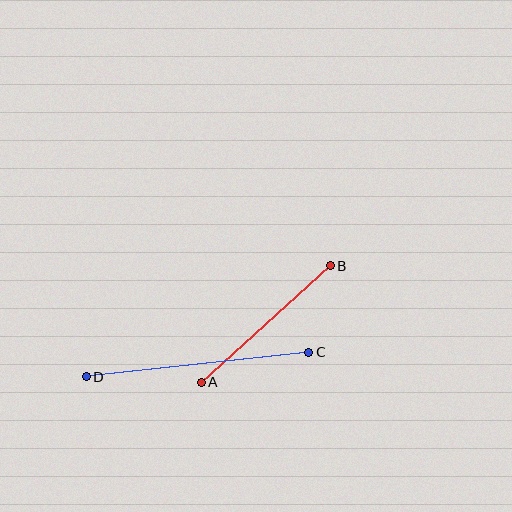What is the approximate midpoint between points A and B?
The midpoint is at approximately (266, 324) pixels.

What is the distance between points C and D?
The distance is approximately 224 pixels.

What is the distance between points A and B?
The distance is approximately 174 pixels.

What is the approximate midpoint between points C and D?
The midpoint is at approximately (197, 364) pixels.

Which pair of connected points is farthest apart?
Points C and D are farthest apart.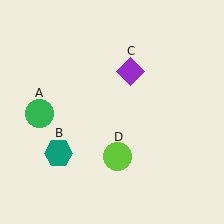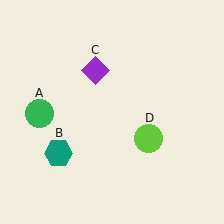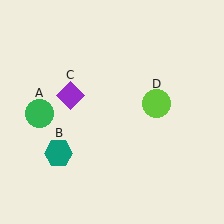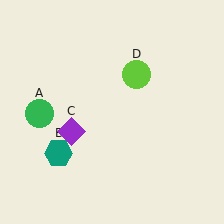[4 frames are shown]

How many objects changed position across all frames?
2 objects changed position: purple diamond (object C), lime circle (object D).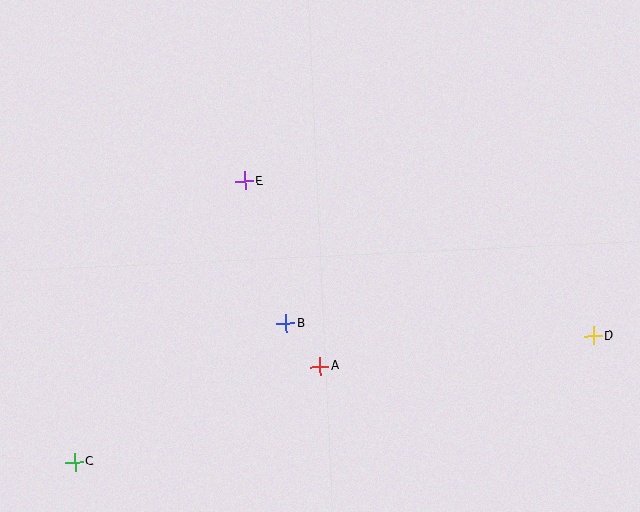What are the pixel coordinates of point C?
Point C is at (75, 462).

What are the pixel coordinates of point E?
Point E is at (245, 181).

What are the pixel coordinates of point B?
Point B is at (286, 323).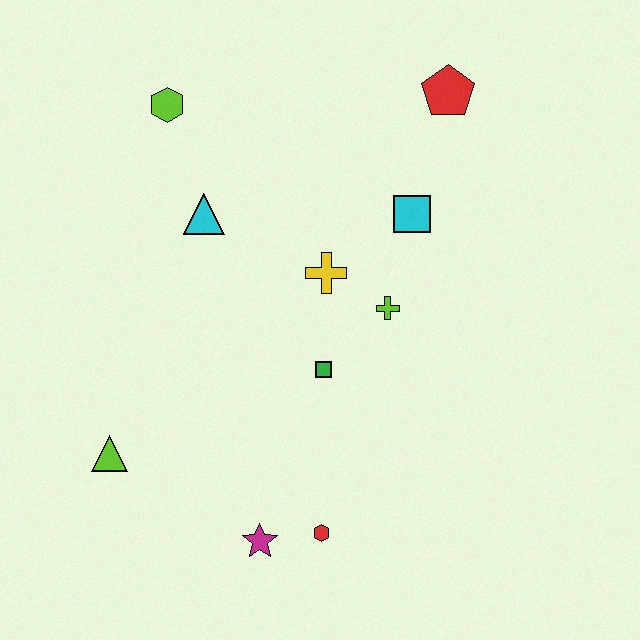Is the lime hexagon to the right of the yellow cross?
No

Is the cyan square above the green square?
Yes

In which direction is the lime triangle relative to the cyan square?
The lime triangle is to the left of the cyan square.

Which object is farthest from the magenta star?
The red pentagon is farthest from the magenta star.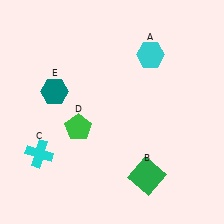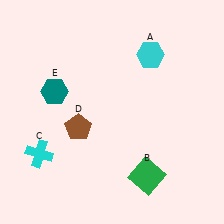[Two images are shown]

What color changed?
The pentagon (D) changed from green in Image 1 to brown in Image 2.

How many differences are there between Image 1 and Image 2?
There is 1 difference between the two images.